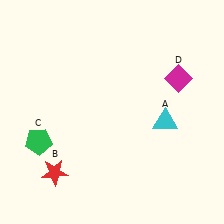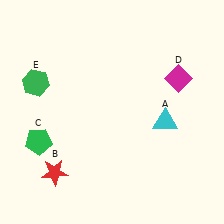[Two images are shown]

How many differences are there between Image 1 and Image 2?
There is 1 difference between the two images.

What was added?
A green hexagon (E) was added in Image 2.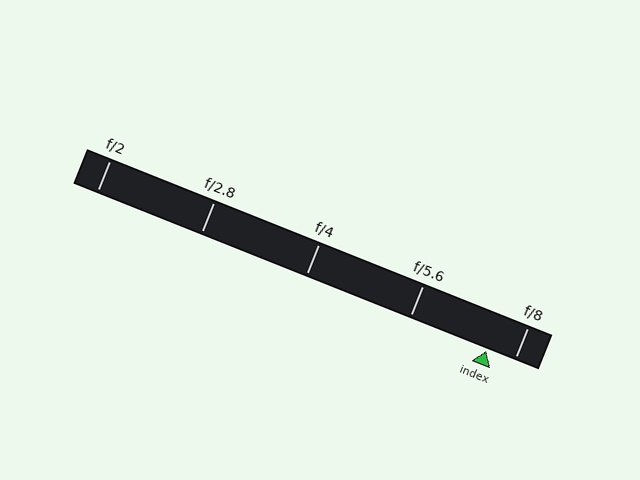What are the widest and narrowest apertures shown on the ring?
The widest aperture shown is f/2 and the narrowest is f/8.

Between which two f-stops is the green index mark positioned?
The index mark is between f/5.6 and f/8.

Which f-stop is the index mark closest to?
The index mark is closest to f/8.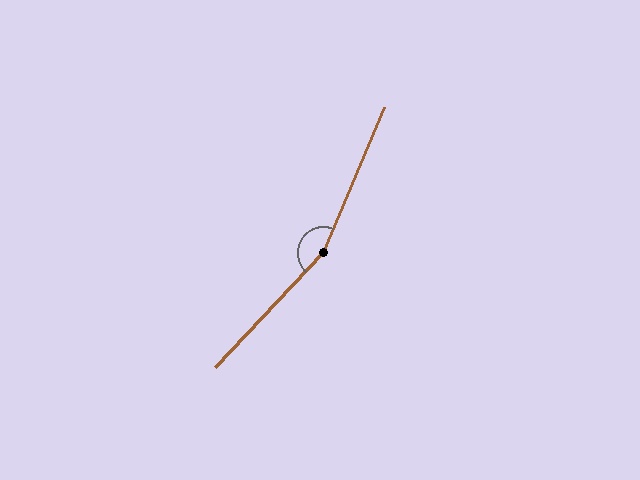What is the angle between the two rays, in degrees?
Approximately 160 degrees.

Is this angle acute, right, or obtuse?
It is obtuse.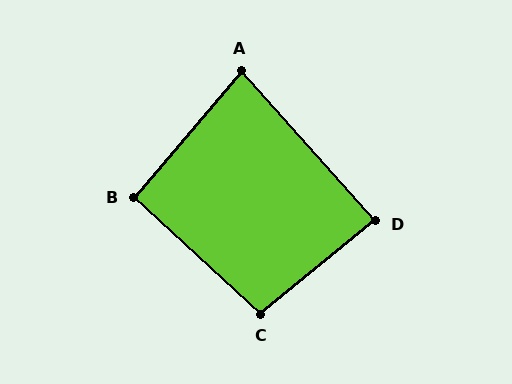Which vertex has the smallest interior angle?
A, at approximately 82 degrees.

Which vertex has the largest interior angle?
C, at approximately 98 degrees.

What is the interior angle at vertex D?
Approximately 88 degrees (approximately right).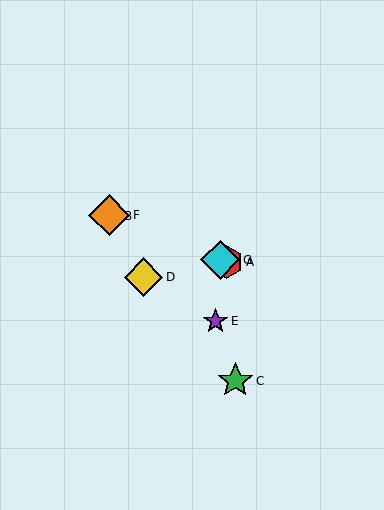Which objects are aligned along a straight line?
Objects A, B, F, G are aligned along a straight line.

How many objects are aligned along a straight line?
4 objects (A, B, F, G) are aligned along a straight line.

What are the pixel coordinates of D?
Object D is at (144, 277).